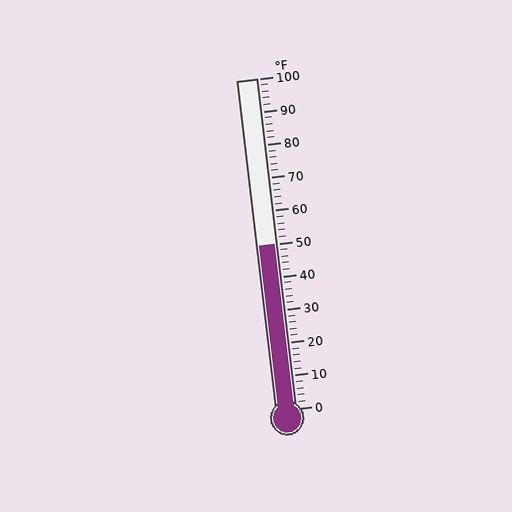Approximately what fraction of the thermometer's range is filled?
The thermometer is filled to approximately 50% of its range.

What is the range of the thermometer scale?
The thermometer scale ranges from 0°F to 100°F.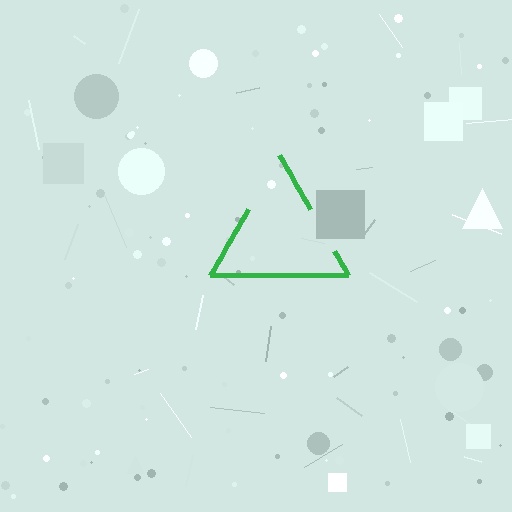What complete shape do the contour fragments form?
The contour fragments form a triangle.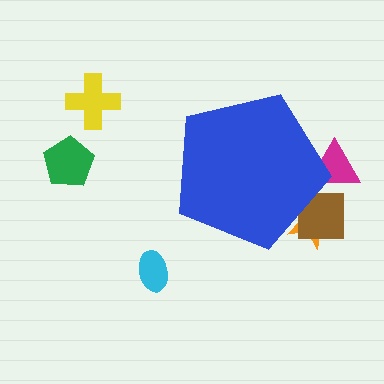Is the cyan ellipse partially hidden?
No, the cyan ellipse is fully visible.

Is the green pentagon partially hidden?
No, the green pentagon is fully visible.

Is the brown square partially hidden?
Yes, the brown square is partially hidden behind the blue pentagon.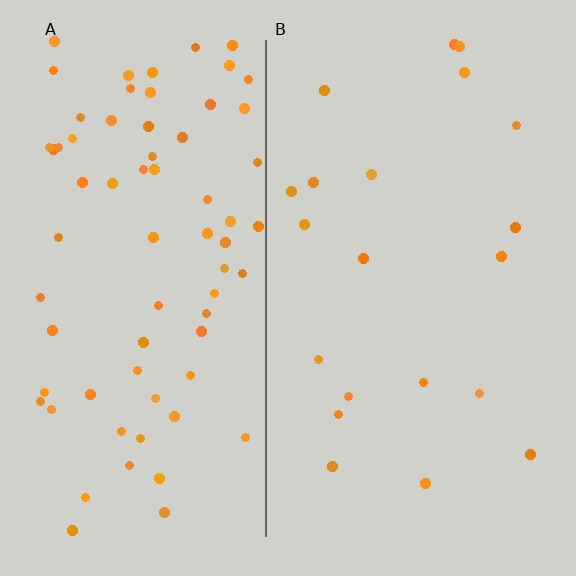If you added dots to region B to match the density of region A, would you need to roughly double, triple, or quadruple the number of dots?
Approximately quadruple.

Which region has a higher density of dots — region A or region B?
A (the left).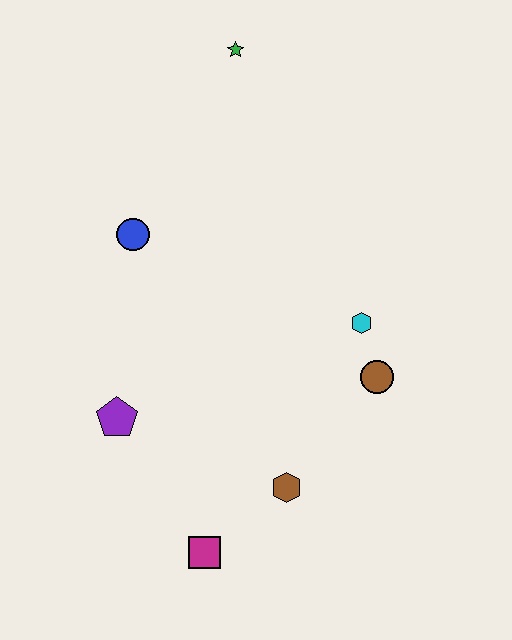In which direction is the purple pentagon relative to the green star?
The purple pentagon is below the green star.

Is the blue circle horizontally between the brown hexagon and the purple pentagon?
Yes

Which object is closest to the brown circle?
The cyan hexagon is closest to the brown circle.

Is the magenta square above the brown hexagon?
No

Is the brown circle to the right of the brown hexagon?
Yes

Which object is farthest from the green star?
The magenta square is farthest from the green star.